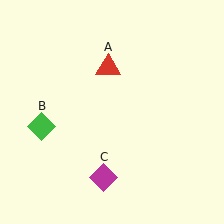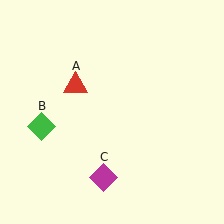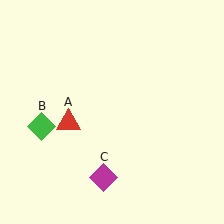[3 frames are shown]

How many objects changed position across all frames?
1 object changed position: red triangle (object A).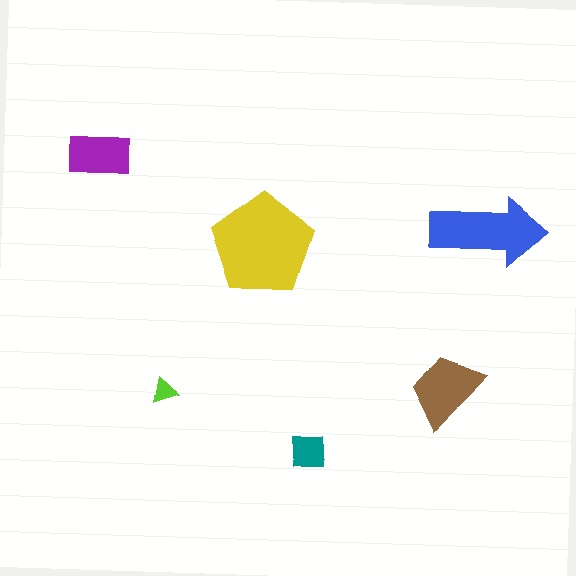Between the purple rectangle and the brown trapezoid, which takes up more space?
The brown trapezoid.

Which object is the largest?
The yellow pentagon.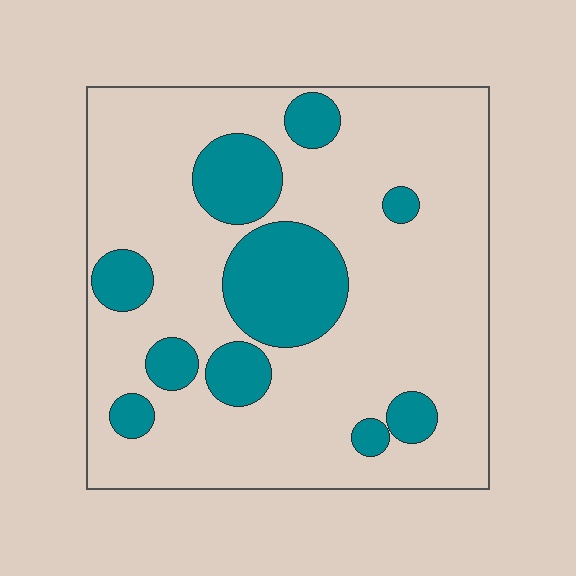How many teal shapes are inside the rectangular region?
10.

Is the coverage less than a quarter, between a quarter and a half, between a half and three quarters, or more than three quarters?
Less than a quarter.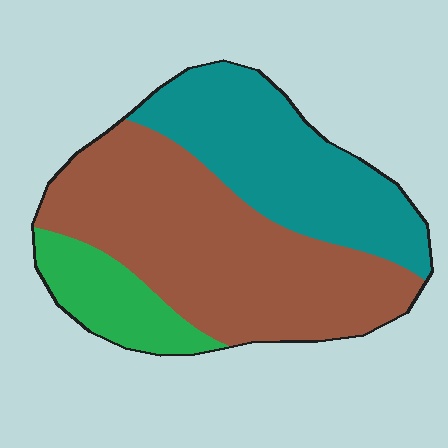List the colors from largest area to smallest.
From largest to smallest: brown, teal, green.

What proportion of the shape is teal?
Teal covers 34% of the shape.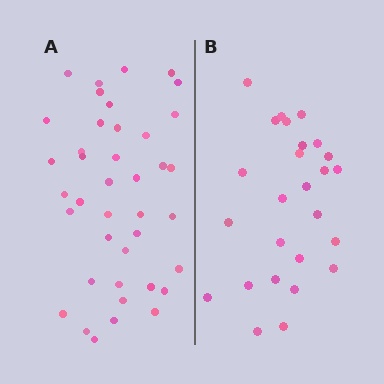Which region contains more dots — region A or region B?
Region A (the left region) has more dots.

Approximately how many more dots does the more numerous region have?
Region A has approximately 15 more dots than region B.